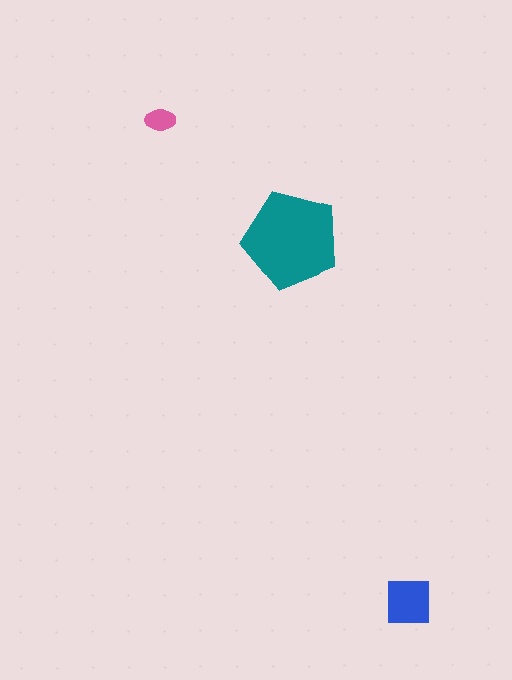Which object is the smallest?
The pink ellipse.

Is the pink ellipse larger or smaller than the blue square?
Smaller.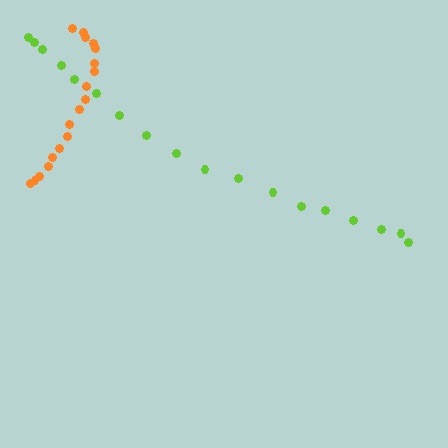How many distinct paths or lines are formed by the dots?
There are 2 distinct paths.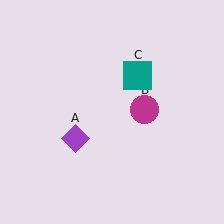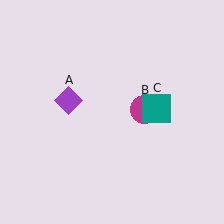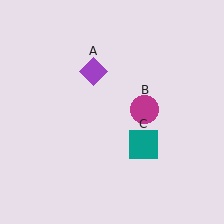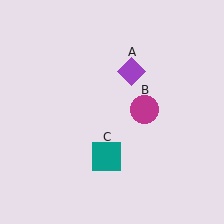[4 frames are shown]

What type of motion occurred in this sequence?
The purple diamond (object A), teal square (object C) rotated clockwise around the center of the scene.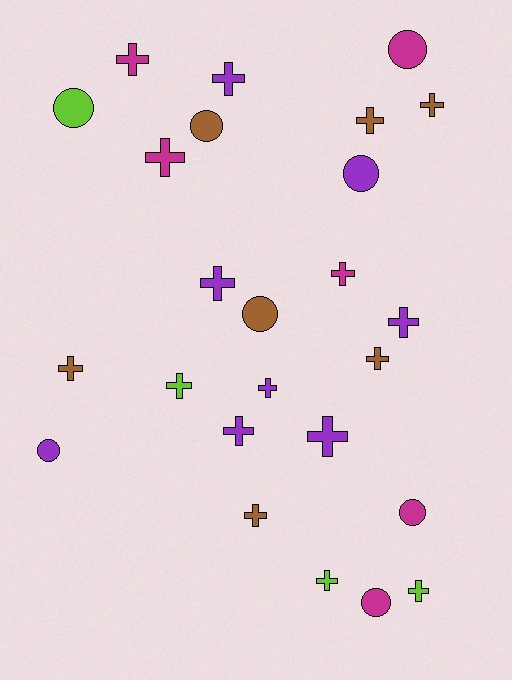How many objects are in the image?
There are 25 objects.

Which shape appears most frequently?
Cross, with 17 objects.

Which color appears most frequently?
Purple, with 8 objects.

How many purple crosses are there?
There are 6 purple crosses.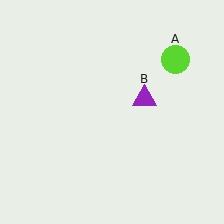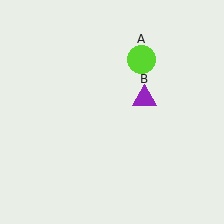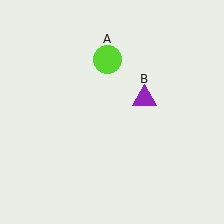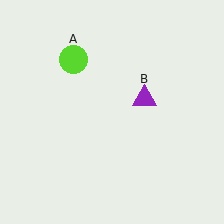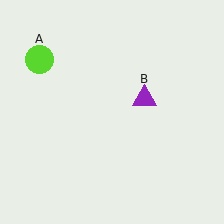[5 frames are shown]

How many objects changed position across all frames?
1 object changed position: lime circle (object A).